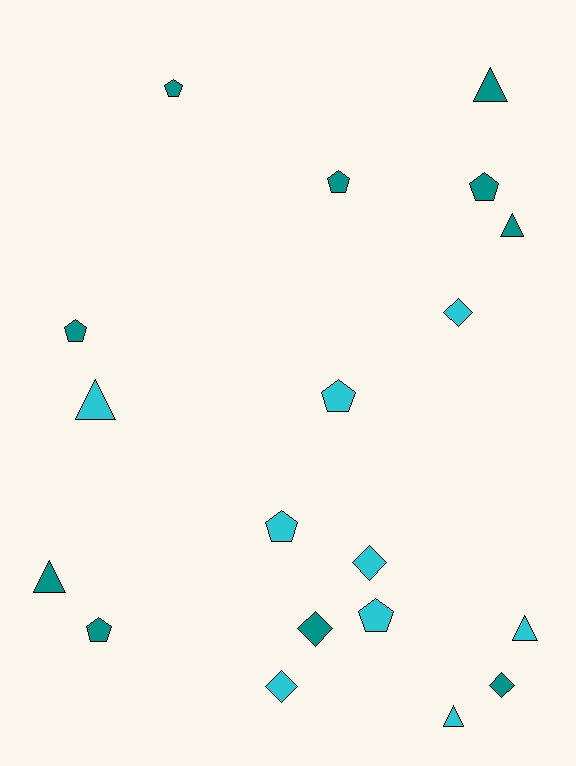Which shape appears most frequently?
Pentagon, with 8 objects.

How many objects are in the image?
There are 19 objects.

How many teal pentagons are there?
There are 5 teal pentagons.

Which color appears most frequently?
Teal, with 10 objects.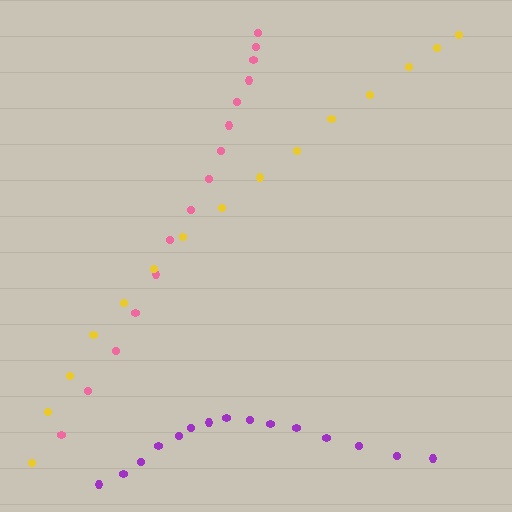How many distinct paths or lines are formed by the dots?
There are 3 distinct paths.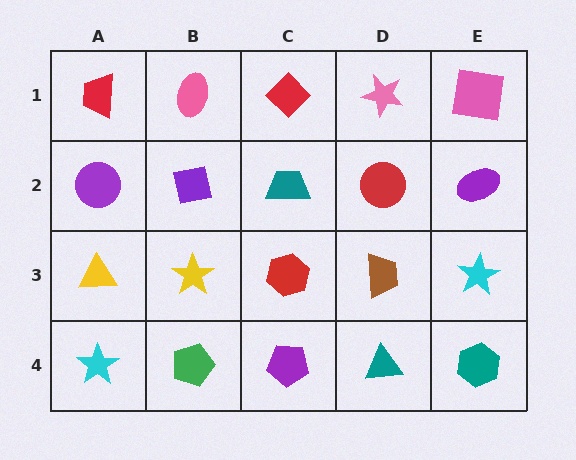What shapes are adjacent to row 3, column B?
A purple square (row 2, column B), a green pentagon (row 4, column B), a yellow triangle (row 3, column A), a red hexagon (row 3, column C).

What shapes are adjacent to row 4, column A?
A yellow triangle (row 3, column A), a green pentagon (row 4, column B).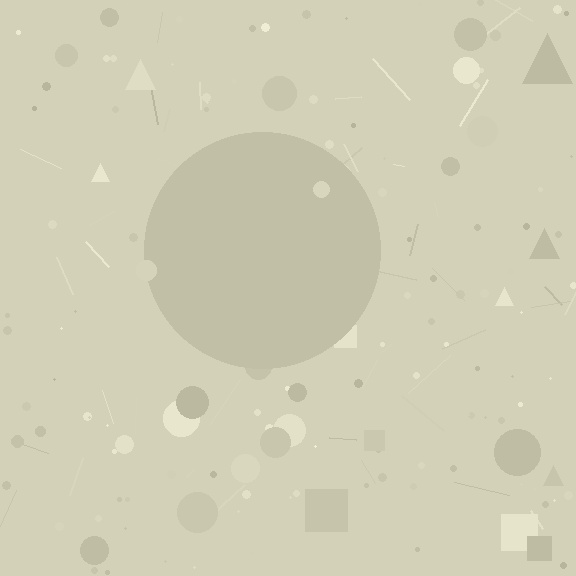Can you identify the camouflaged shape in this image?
The camouflaged shape is a circle.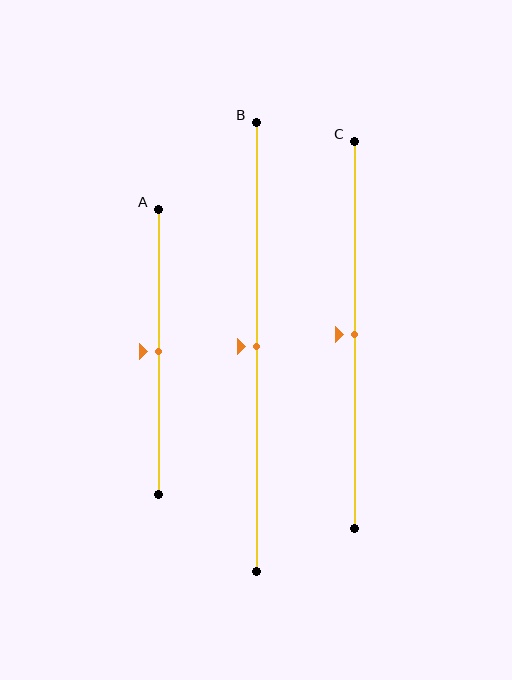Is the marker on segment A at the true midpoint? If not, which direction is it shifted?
Yes, the marker on segment A is at the true midpoint.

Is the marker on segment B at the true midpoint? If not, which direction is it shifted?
Yes, the marker on segment B is at the true midpoint.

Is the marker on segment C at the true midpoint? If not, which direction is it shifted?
Yes, the marker on segment C is at the true midpoint.